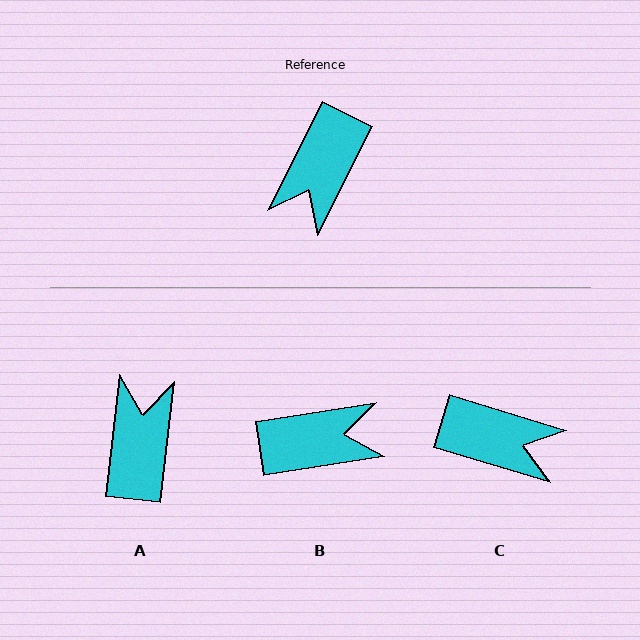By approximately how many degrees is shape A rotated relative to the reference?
Approximately 160 degrees clockwise.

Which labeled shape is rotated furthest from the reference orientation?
A, about 160 degrees away.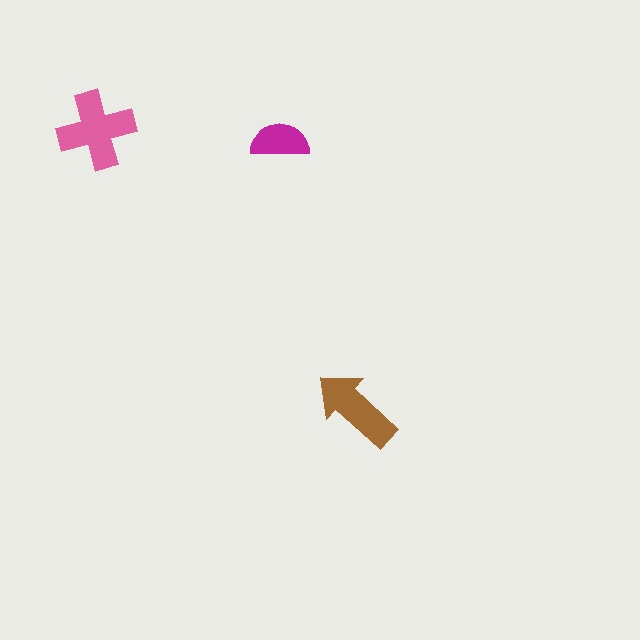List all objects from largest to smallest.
The pink cross, the brown arrow, the magenta semicircle.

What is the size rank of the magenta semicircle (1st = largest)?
3rd.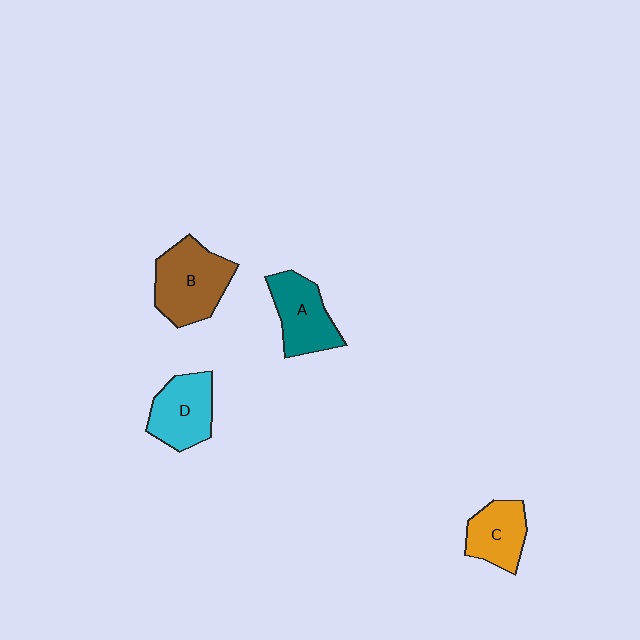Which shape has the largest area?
Shape B (brown).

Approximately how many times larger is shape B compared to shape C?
Approximately 1.5 times.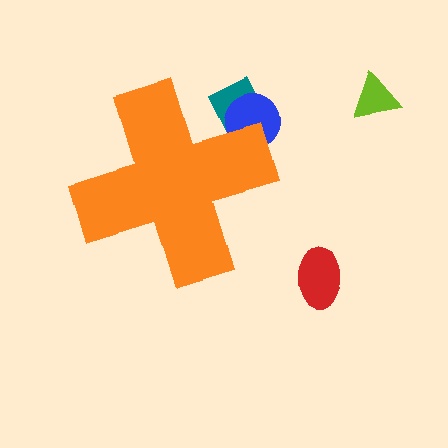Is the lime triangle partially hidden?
No, the lime triangle is fully visible.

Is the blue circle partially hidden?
Yes, the blue circle is partially hidden behind the orange cross.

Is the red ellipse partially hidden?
No, the red ellipse is fully visible.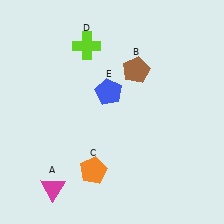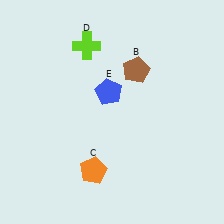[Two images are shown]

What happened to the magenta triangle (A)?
The magenta triangle (A) was removed in Image 2. It was in the bottom-left area of Image 1.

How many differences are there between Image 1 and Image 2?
There is 1 difference between the two images.